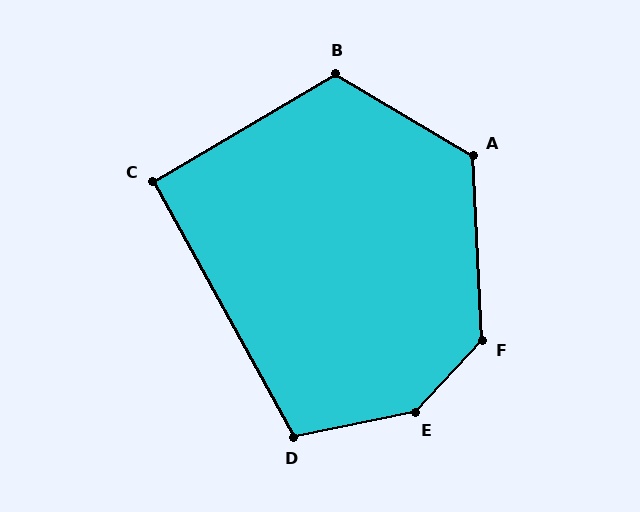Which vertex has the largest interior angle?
E, at approximately 145 degrees.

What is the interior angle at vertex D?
Approximately 107 degrees (obtuse).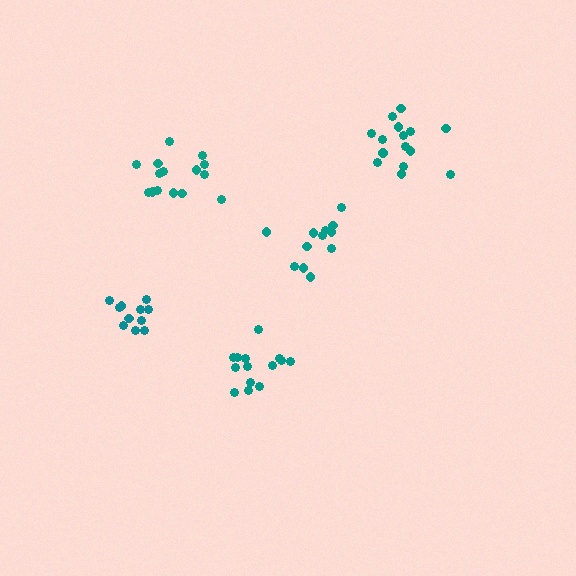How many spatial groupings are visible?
There are 5 spatial groupings.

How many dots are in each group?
Group 1: 15 dots, Group 2: 11 dots, Group 3: 12 dots, Group 4: 14 dots, Group 5: 15 dots (67 total).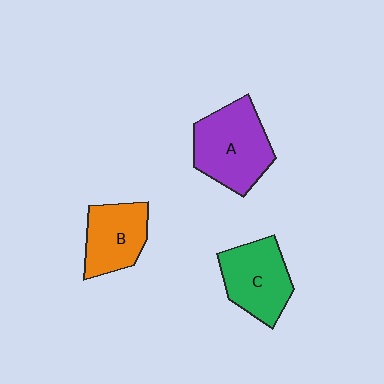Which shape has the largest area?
Shape A (purple).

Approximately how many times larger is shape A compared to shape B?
Approximately 1.4 times.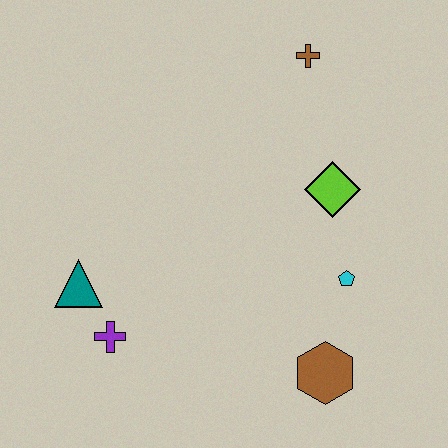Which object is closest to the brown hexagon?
The cyan pentagon is closest to the brown hexagon.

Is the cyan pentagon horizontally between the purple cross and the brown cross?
No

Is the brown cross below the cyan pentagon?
No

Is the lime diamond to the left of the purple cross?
No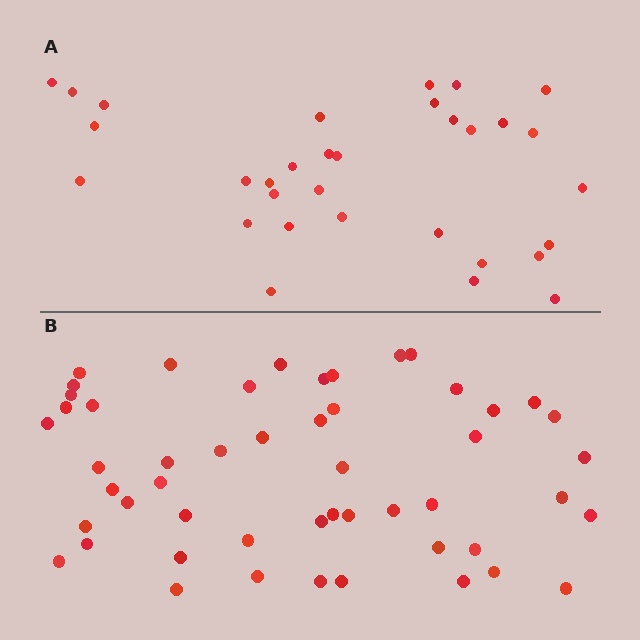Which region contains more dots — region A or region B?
Region B (the bottom region) has more dots.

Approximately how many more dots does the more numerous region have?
Region B has approximately 20 more dots than region A.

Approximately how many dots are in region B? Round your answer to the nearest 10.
About 50 dots. (The exact count is 51, which rounds to 50.)